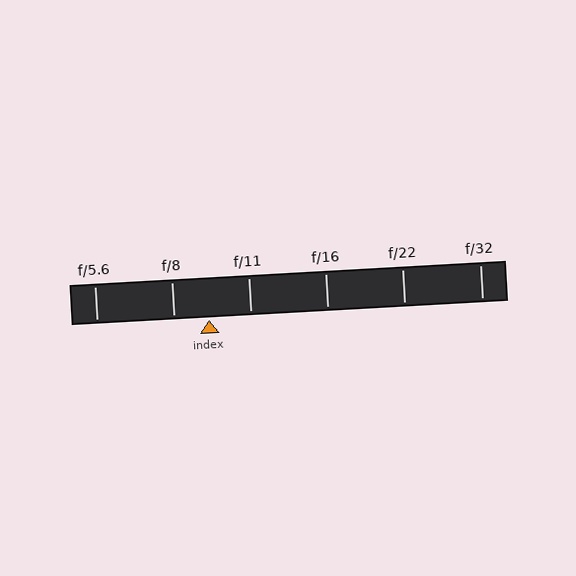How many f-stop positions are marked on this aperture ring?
There are 6 f-stop positions marked.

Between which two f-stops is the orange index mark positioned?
The index mark is between f/8 and f/11.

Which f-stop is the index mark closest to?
The index mark is closest to f/8.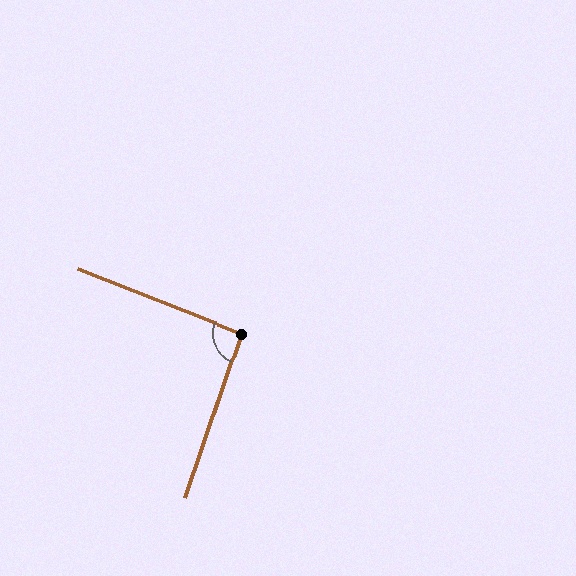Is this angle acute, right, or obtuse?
It is approximately a right angle.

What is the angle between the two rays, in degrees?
Approximately 93 degrees.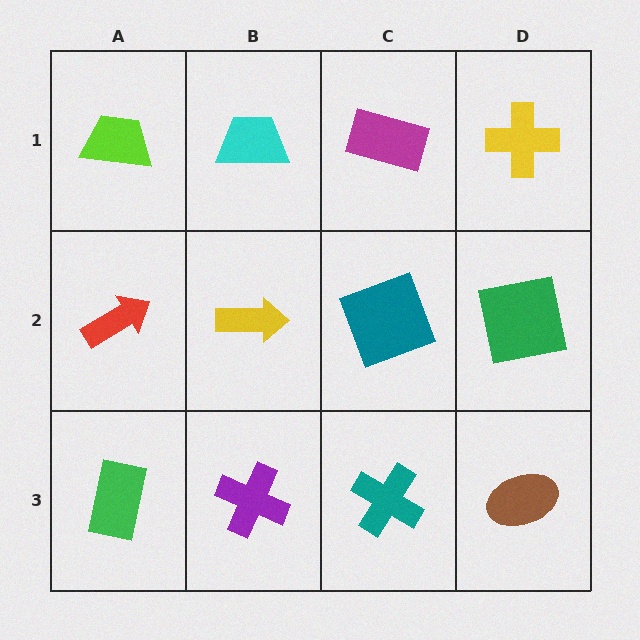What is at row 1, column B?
A cyan trapezoid.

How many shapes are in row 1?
4 shapes.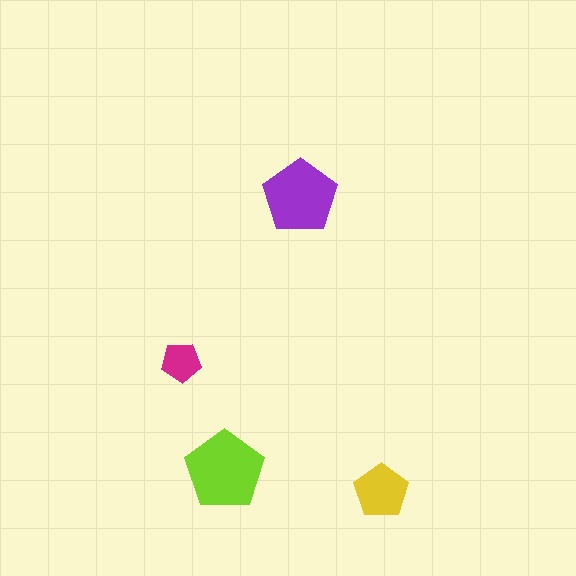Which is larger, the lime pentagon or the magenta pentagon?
The lime one.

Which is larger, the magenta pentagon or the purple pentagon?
The purple one.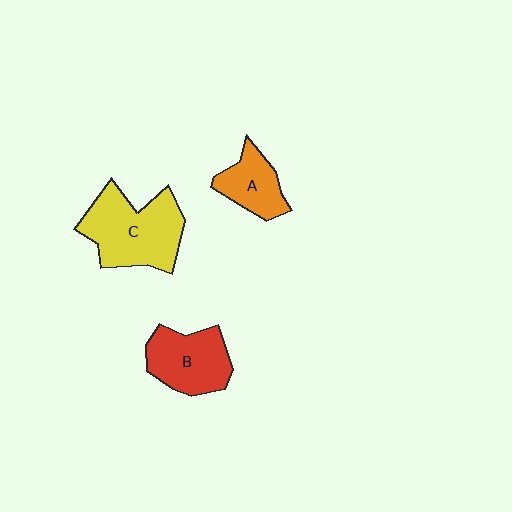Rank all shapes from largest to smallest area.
From largest to smallest: C (yellow), B (red), A (orange).